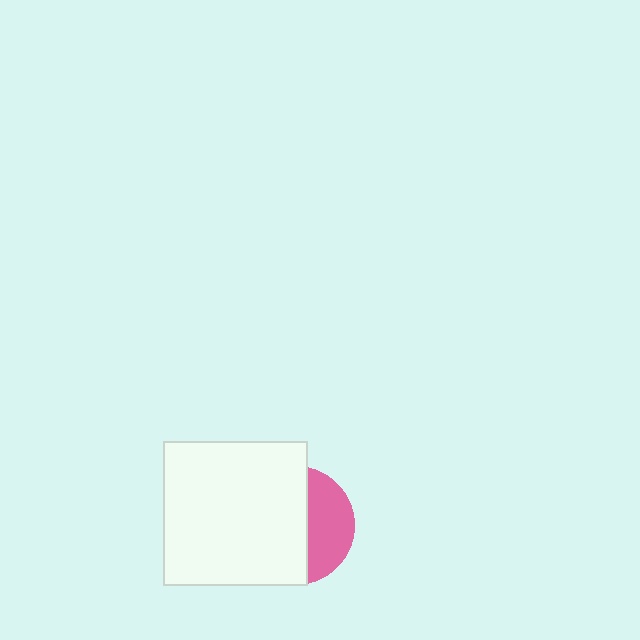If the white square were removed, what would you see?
You would see the complete pink circle.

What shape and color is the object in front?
The object in front is a white square.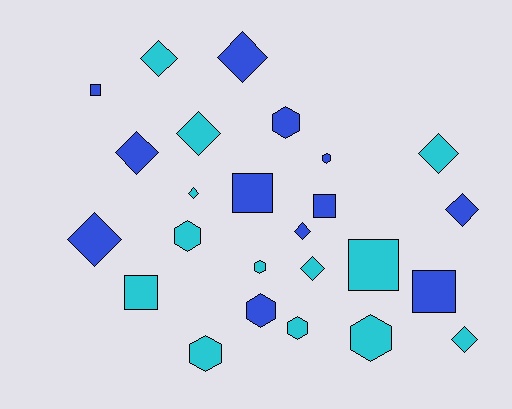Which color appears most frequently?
Cyan, with 13 objects.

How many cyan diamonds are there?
There are 6 cyan diamonds.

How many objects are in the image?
There are 25 objects.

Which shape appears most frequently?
Diamond, with 11 objects.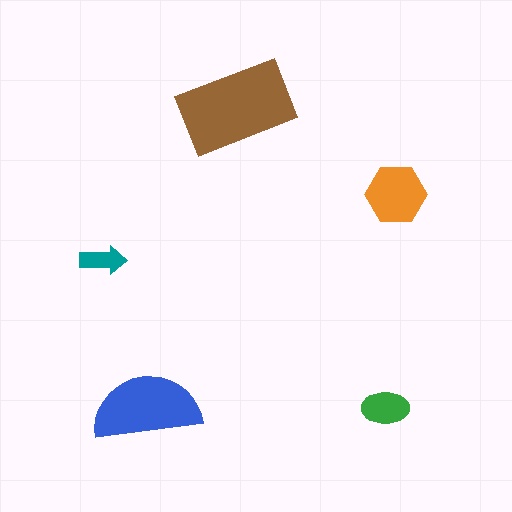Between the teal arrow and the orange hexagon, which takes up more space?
The orange hexagon.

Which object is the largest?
The brown rectangle.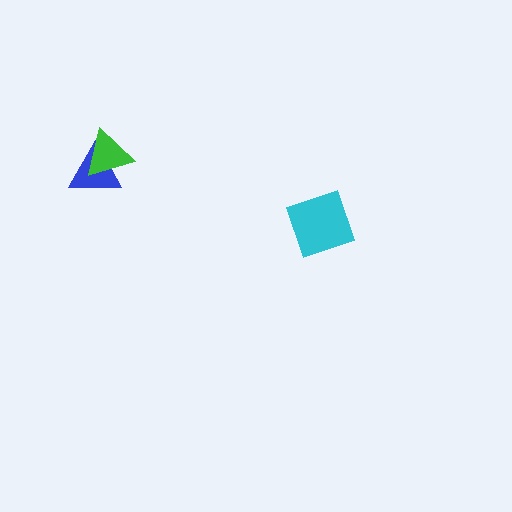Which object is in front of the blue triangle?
The green triangle is in front of the blue triangle.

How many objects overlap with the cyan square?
0 objects overlap with the cyan square.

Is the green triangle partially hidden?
No, no other shape covers it.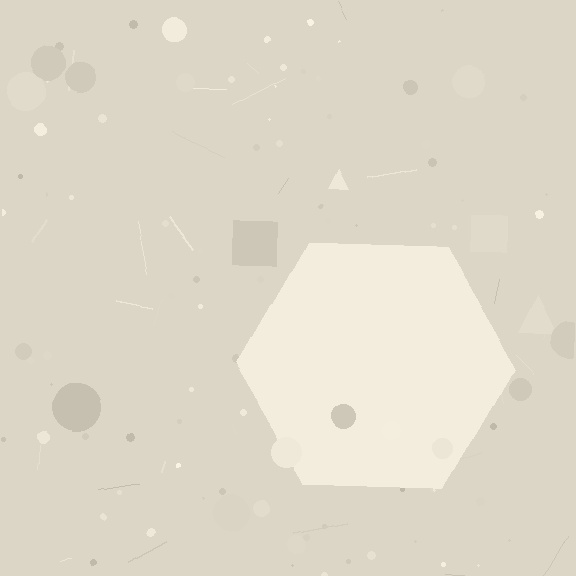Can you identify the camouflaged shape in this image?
The camouflaged shape is a hexagon.